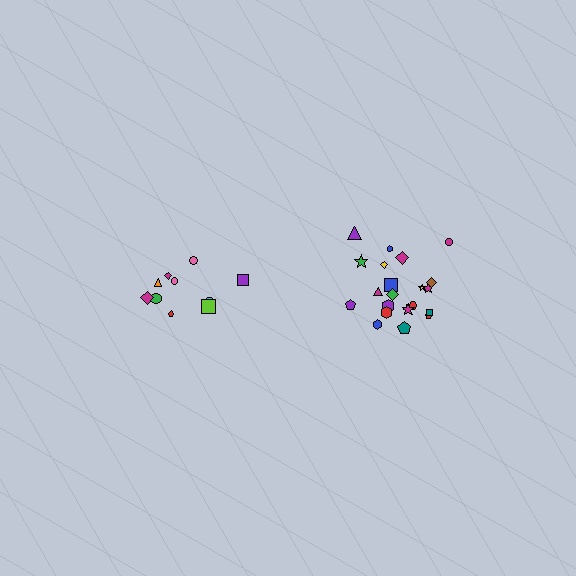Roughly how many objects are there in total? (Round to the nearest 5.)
Roughly 30 objects in total.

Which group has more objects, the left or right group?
The right group.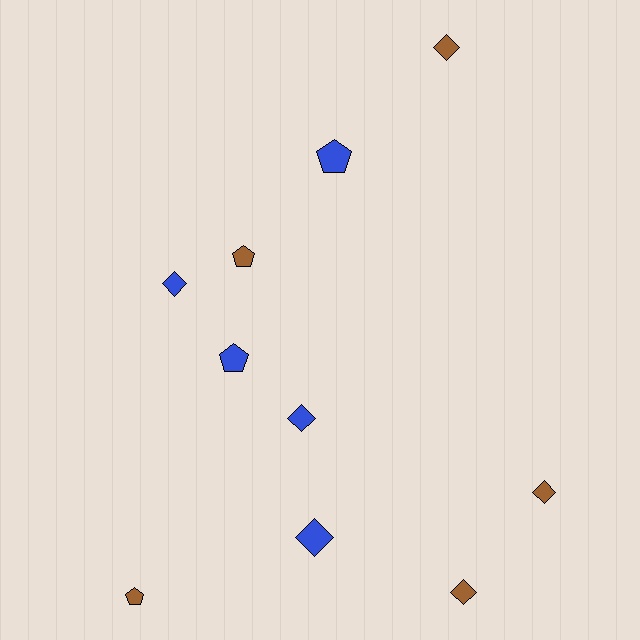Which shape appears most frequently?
Diamond, with 6 objects.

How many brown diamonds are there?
There are 3 brown diamonds.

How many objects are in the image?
There are 10 objects.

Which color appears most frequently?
Brown, with 5 objects.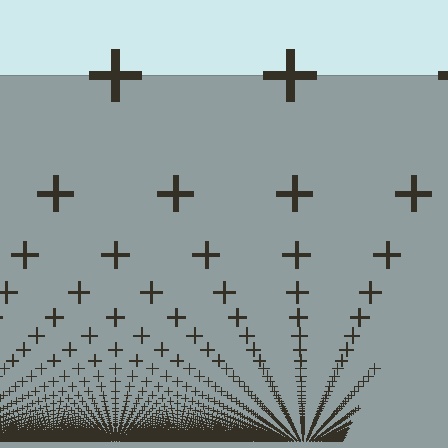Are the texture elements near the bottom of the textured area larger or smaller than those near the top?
Smaller. The gradient is inverted — elements near the bottom are smaller and denser.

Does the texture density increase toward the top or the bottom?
Density increases toward the bottom.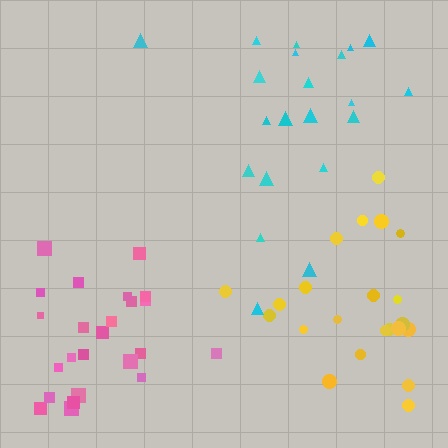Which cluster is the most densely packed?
Pink.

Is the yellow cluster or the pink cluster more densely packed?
Pink.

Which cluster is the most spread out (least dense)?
Cyan.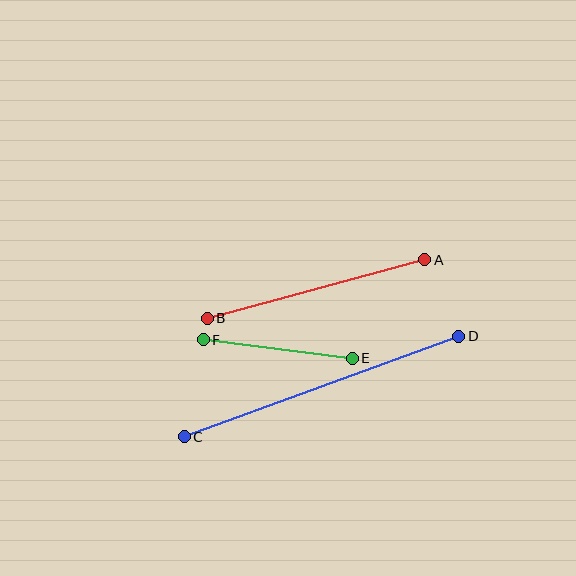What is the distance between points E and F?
The distance is approximately 150 pixels.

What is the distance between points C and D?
The distance is approximately 292 pixels.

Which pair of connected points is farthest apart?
Points C and D are farthest apart.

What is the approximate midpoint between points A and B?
The midpoint is at approximately (316, 289) pixels.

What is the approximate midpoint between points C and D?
The midpoint is at approximately (321, 387) pixels.